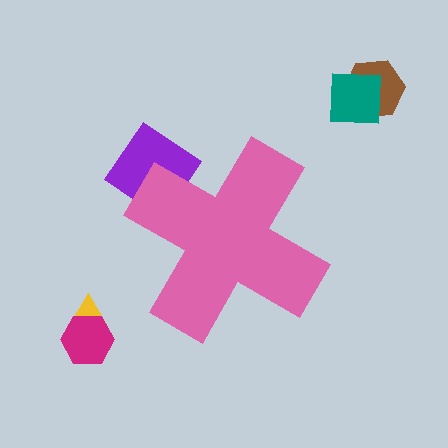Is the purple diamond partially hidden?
Yes, the purple diamond is partially hidden behind the pink cross.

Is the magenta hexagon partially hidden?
No, the magenta hexagon is fully visible.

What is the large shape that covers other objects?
A pink cross.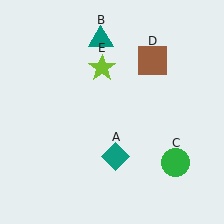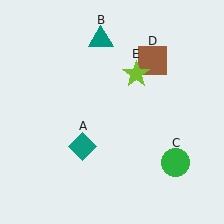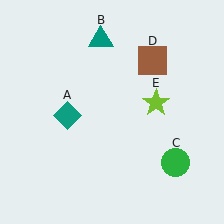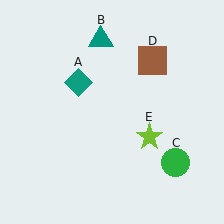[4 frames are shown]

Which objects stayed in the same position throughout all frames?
Teal triangle (object B) and green circle (object C) and brown square (object D) remained stationary.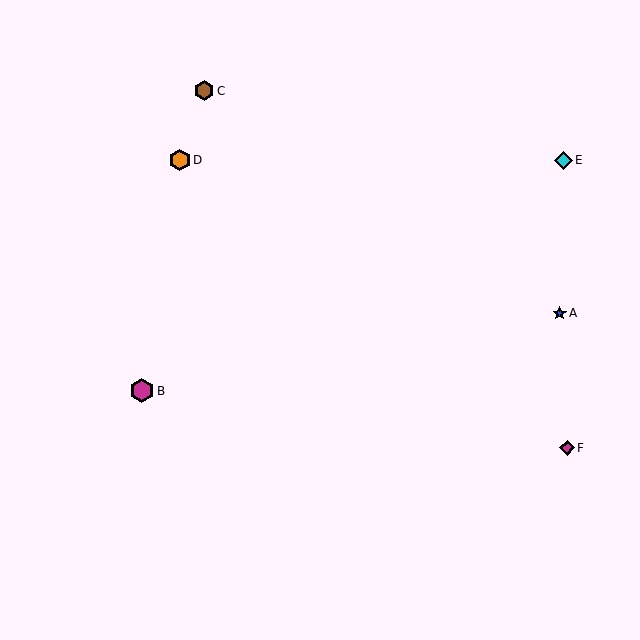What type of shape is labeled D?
Shape D is an orange hexagon.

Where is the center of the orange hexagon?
The center of the orange hexagon is at (180, 160).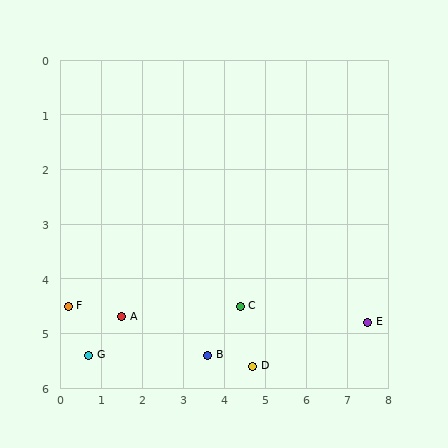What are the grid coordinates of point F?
Point F is at approximately (0.2, 4.5).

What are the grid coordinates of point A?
Point A is at approximately (1.5, 4.7).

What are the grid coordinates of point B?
Point B is at approximately (3.6, 5.4).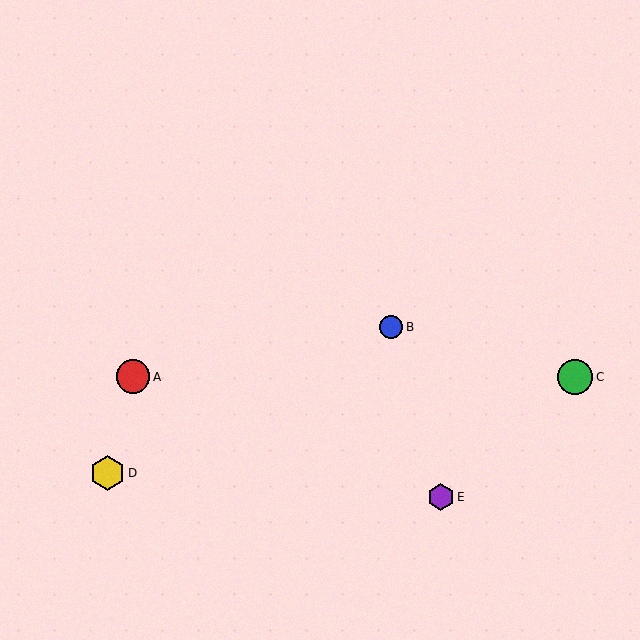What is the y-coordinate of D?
Object D is at y≈473.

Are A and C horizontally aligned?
Yes, both are at y≈377.